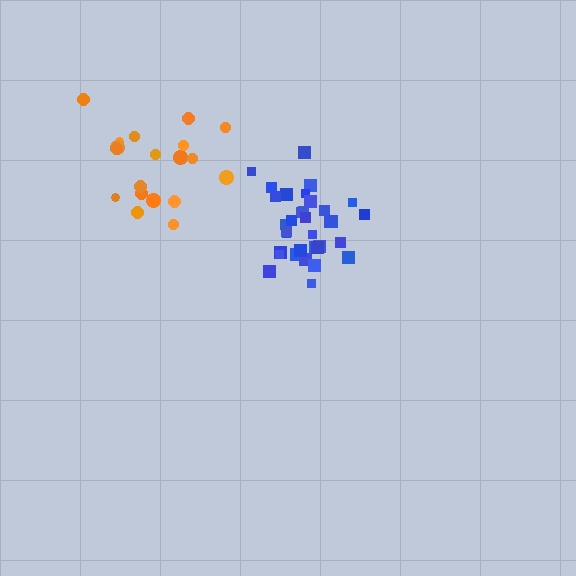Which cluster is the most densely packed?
Blue.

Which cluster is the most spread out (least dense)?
Orange.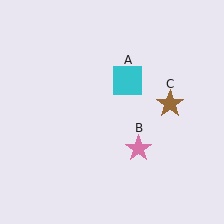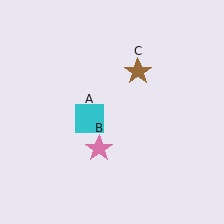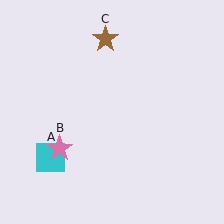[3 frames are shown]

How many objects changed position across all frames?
3 objects changed position: cyan square (object A), pink star (object B), brown star (object C).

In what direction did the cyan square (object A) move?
The cyan square (object A) moved down and to the left.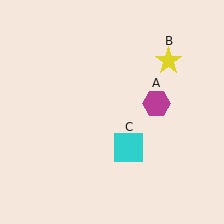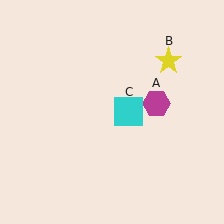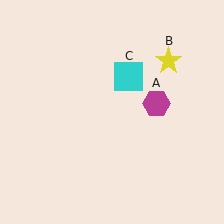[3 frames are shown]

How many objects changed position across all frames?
1 object changed position: cyan square (object C).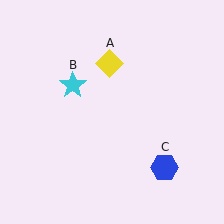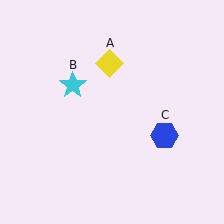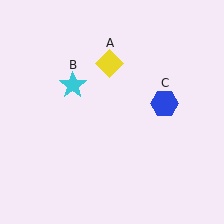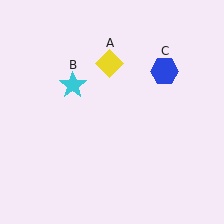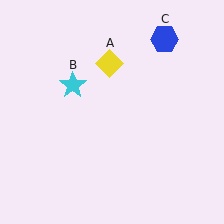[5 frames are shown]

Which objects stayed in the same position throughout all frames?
Yellow diamond (object A) and cyan star (object B) remained stationary.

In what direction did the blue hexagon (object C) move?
The blue hexagon (object C) moved up.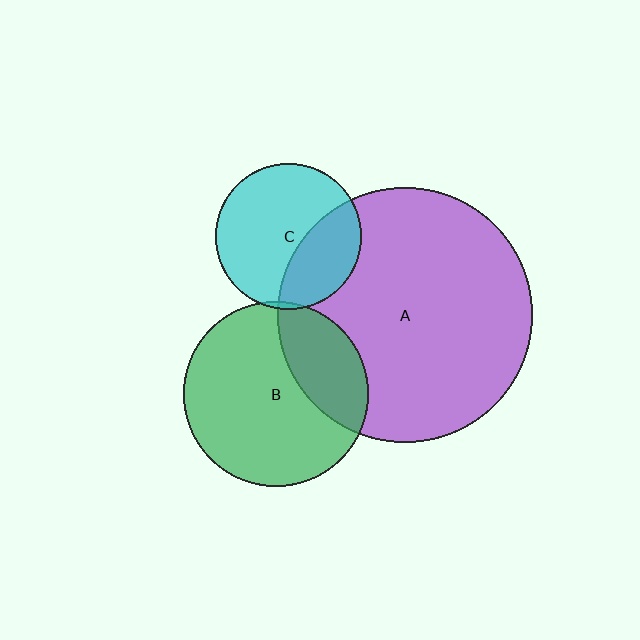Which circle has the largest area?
Circle A (purple).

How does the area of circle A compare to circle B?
Approximately 1.9 times.